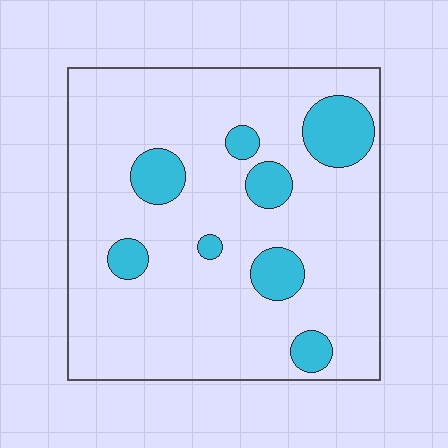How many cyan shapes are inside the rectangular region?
8.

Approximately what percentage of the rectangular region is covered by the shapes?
Approximately 15%.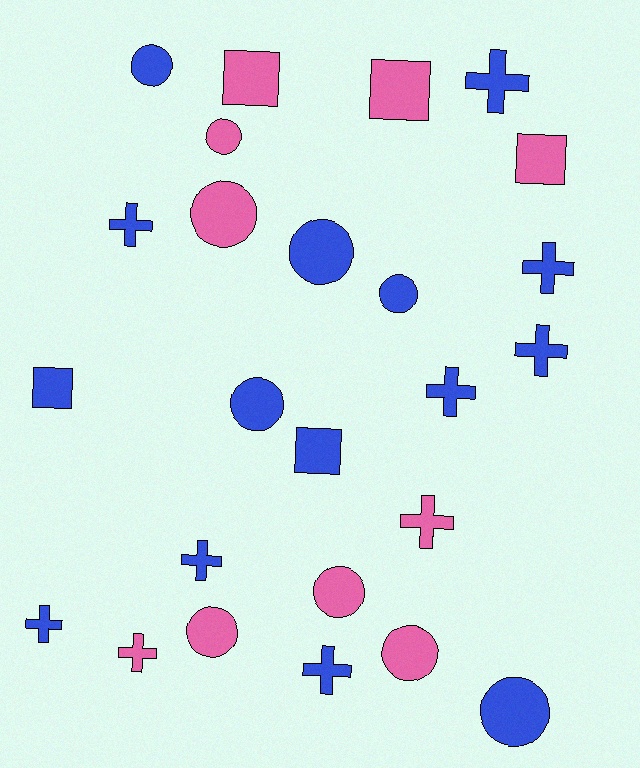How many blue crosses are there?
There are 8 blue crosses.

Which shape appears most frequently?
Circle, with 10 objects.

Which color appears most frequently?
Blue, with 15 objects.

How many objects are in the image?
There are 25 objects.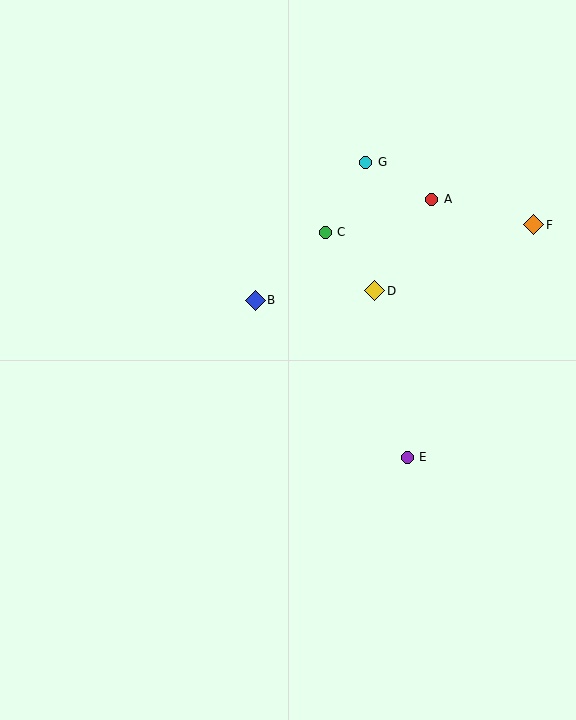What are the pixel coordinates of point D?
Point D is at (375, 291).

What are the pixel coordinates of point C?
Point C is at (325, 232).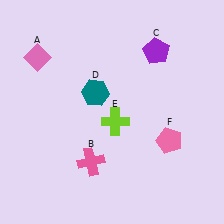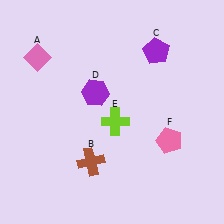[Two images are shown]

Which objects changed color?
B changed from pink to brown. D changed from teal to purple.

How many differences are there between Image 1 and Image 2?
There are 2 differences between the two images.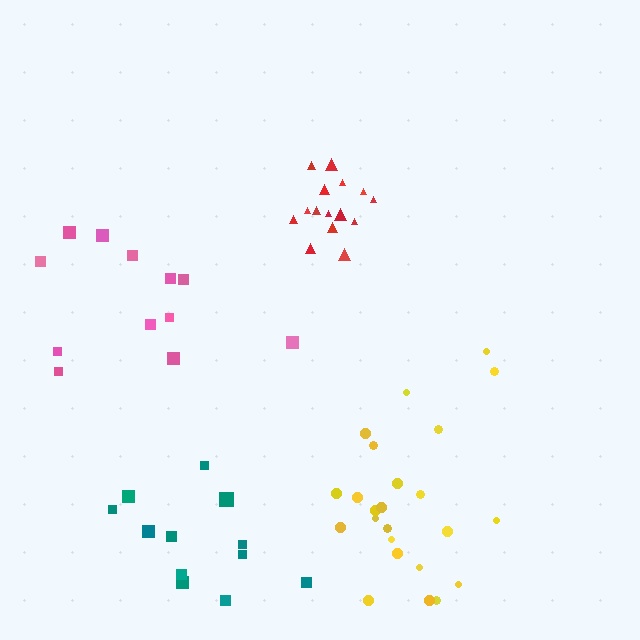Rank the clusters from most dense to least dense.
red, teal, yellow, pink.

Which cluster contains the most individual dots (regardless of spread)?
Yellow (25).